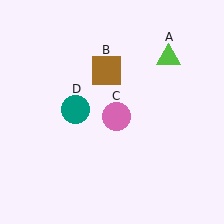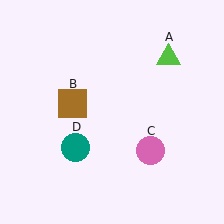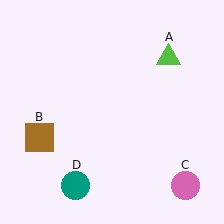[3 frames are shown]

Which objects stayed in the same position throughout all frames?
Lime triangle (object A) remained stationary.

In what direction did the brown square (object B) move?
The brown square (object B) moved down and to the left.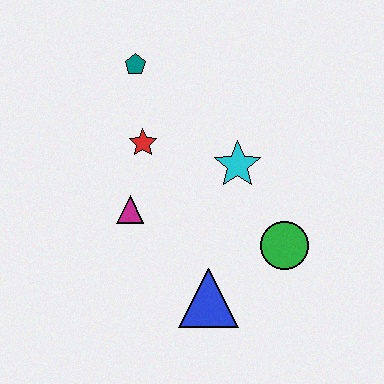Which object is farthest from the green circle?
The teal pentagon is farthest from the green circle.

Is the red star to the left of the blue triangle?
Yes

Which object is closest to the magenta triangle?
The red star is closest to the magenta triangle.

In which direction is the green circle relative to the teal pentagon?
The green circle is below the teal pentagon.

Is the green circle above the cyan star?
No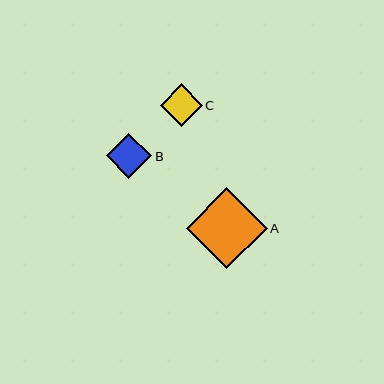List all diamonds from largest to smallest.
From largest to smallest: A, B, C.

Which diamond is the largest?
Diamond A is the largest with a size of approximately 81 pixels.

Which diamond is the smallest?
Diamond C is the smallest with a size of approximately 42 pixels.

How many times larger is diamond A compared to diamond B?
Diamond A is approximately 1.8 times the size of diamond B.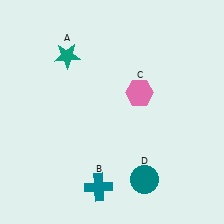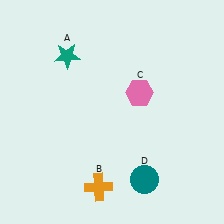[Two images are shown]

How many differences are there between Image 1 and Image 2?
There is 1 difference between the two images.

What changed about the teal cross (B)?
In Image 1, B is teal. In Image 2, it changed to orange.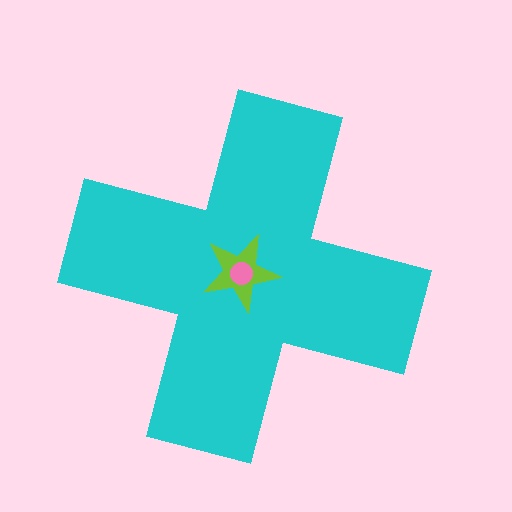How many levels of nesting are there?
3.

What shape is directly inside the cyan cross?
The lime star.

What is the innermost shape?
The pink circle.